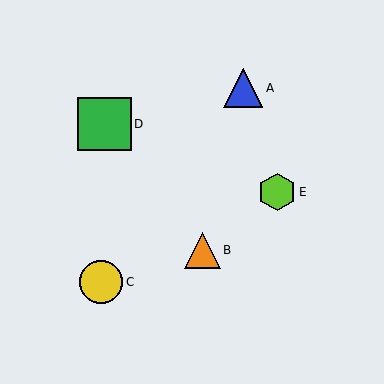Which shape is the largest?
The green square (labeled D) is the largest.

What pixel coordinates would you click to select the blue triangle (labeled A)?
Click at (243, 88) to select the blue triangle A.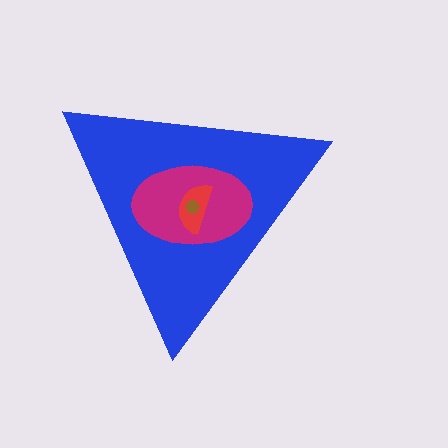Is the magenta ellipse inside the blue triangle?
Yes.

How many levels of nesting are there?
4.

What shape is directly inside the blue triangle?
The magenta ellipse.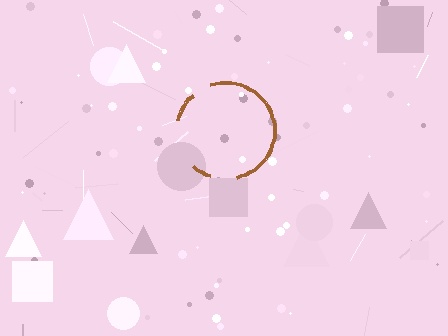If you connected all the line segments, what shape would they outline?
They would outline a circle.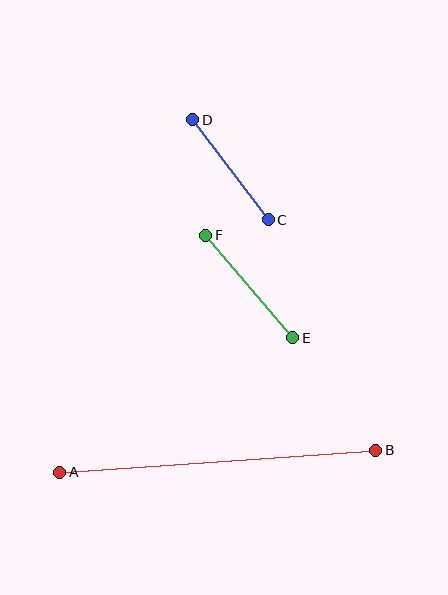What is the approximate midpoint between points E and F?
The midpoint is at approximately (249, 286) pixels.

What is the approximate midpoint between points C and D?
The midpoint is at approximately (231, 170) pixels.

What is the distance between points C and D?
The distance is approximately 125 pixels.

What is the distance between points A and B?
The distance is approximately 317 pixels.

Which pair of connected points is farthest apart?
Points A and B are farthest apart.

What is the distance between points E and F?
The distance is approximately 135 pixels.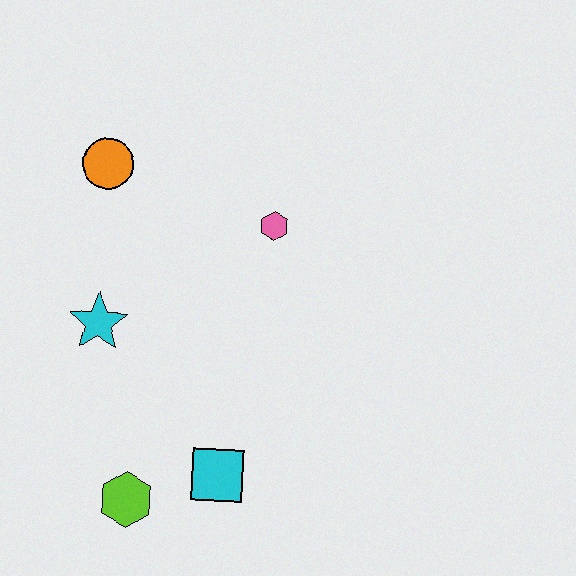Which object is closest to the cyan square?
The lime hexagon is closest to the cyan square.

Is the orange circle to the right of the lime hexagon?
No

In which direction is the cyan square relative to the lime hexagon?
The cyan square is to the right of the lime hexagon.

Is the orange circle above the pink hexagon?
Yes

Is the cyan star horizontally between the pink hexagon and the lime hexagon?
No